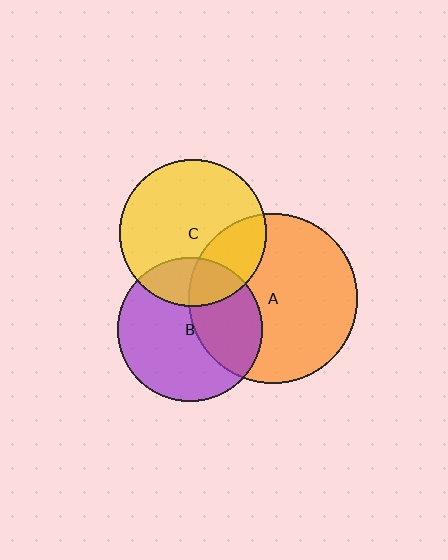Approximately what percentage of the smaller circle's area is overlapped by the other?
Approximately 20%.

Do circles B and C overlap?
Yes.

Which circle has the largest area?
Circle A (orange).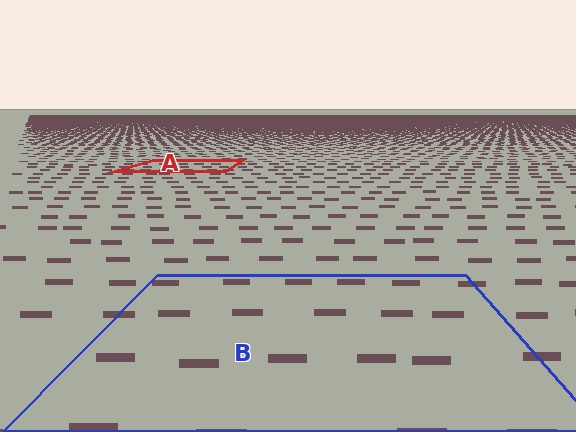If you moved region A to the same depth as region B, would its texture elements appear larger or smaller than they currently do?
They would appear larger. At a closer depth, the same texture elements are projected at a bigger on-screen size.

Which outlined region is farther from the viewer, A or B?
Region A is farther from the viewer — the texture elements inside it appear smaller and more densely packed.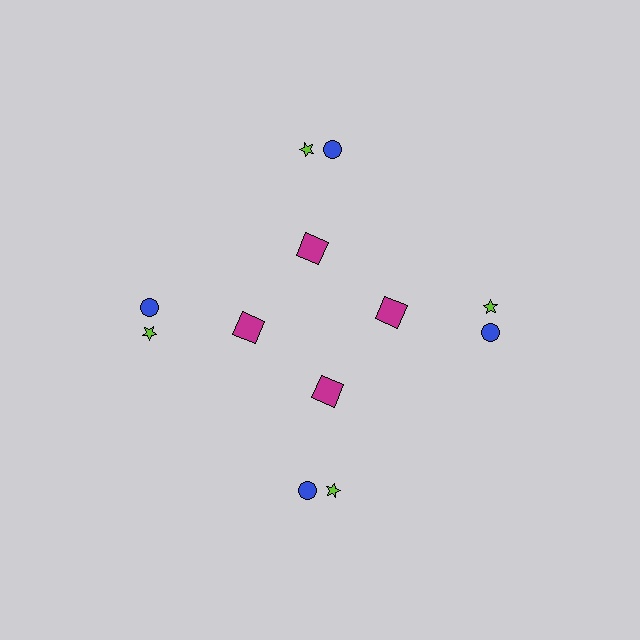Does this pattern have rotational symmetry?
Yes, this pattern has 4-fold rotational symmetry. It looks the same after rotating 90 degrees around the center.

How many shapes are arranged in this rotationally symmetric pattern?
There are 12 shapes, arranged in 4 groups of 3.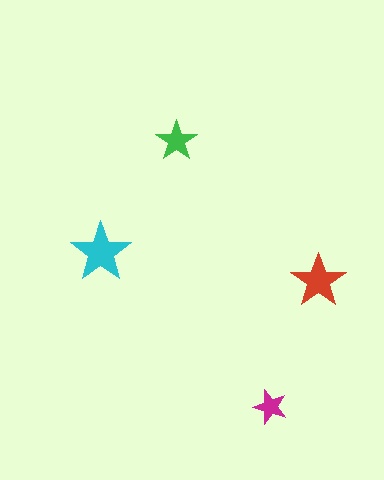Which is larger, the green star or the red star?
The red one.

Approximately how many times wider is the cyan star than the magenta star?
About 2 times wider.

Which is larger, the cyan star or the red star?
The cyan one.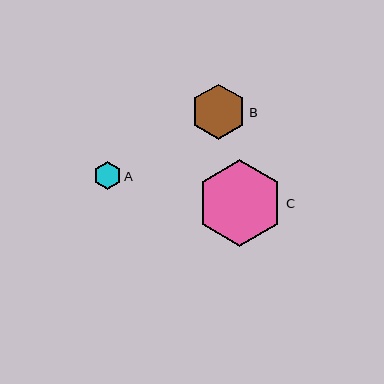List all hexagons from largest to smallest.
From largest to smallest: C, B, A.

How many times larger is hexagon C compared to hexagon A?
Hexagon C is approximately 3.2 times the size of hexagon A.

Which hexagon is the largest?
Hexagon C is the largest with a size of approximately 87 pixels.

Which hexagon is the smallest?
Hexagon A is the smallest with a size of approximately 27 pixels.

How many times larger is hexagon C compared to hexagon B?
Hexagon C is approximately 1.6 times the size of hexagon B.